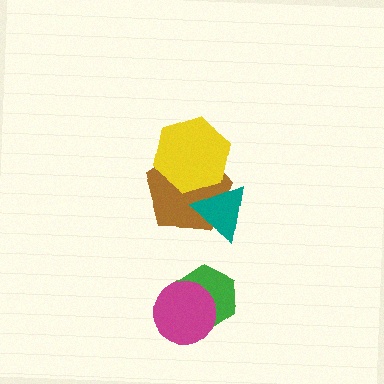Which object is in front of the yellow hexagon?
The teal triangle is in front of the yellow hexagon.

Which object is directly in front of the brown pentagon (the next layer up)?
The yellow hexagon is directly in front of the brown pentagon.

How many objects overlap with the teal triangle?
2 objects overlap with the teal triangle.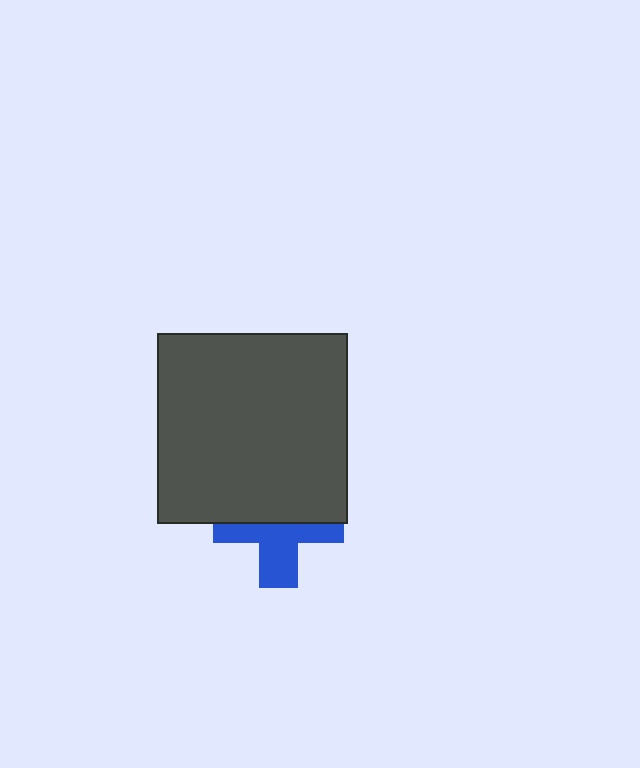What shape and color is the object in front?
The object in front is a dark gray square.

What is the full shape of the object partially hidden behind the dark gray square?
The partially hidden object is a blue cross.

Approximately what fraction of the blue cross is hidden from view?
Roughly 50% of the blue cross is hidden behind the dark gray square.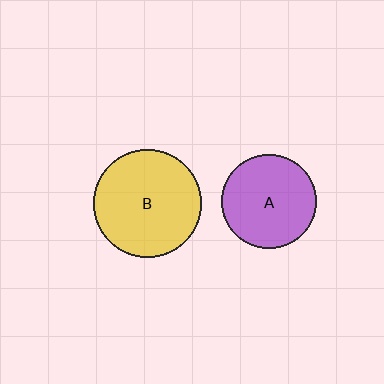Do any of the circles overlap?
No, none of the circles overlap.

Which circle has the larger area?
Circle B (yellow).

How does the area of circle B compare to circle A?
Approximately 1.3 times.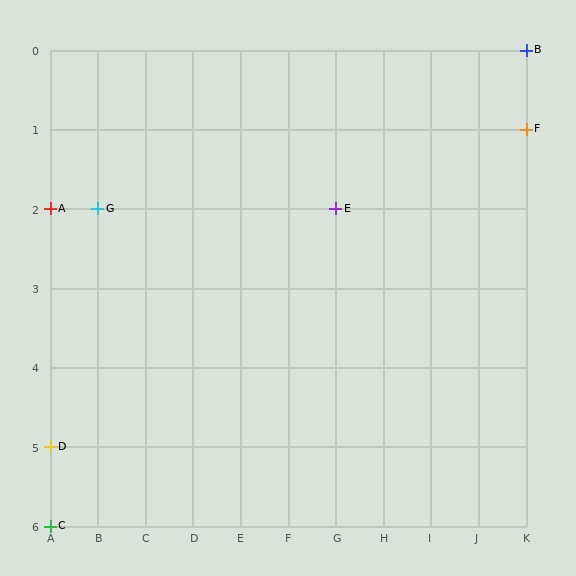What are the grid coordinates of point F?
Point F is at grid coordinates (K, 1).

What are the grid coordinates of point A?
Point A is at grid coordinates (A, 2).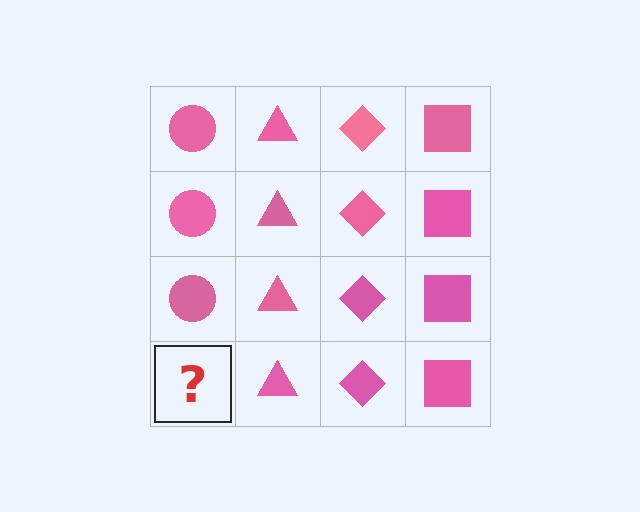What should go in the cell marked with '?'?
The missing cell should contain a pink circle.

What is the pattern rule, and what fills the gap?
The rule is that each column has a consistent shape. The gap should be filled with a pink circle.